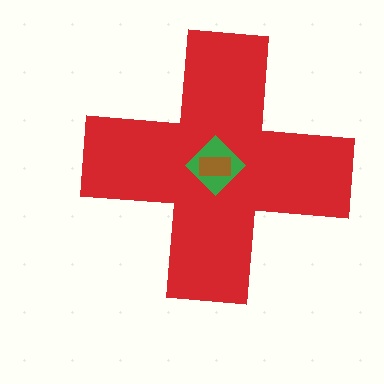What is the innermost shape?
The brown rectangle.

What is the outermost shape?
The red cross.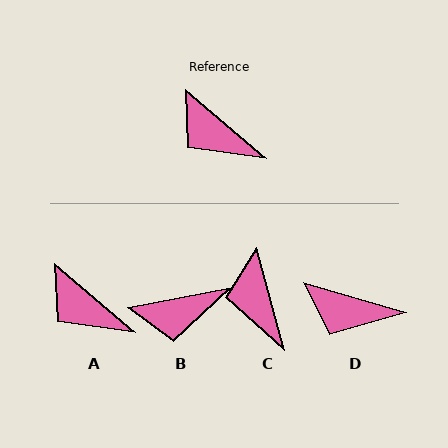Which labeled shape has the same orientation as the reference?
A.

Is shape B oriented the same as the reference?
No, it is off by about 52 degrees.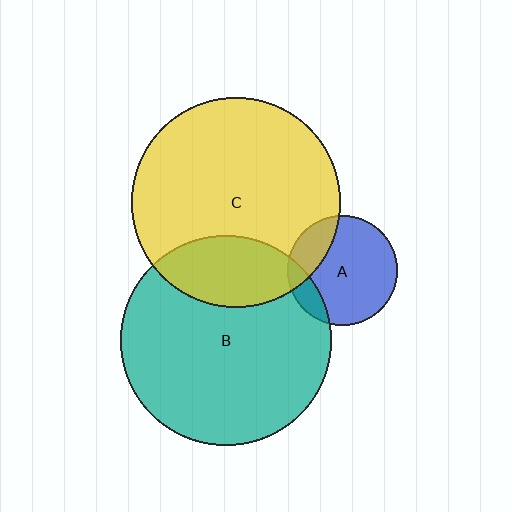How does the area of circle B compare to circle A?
Approximately 3.6 times.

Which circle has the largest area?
Circle B (teal).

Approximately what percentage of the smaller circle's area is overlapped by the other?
Approximately 25%.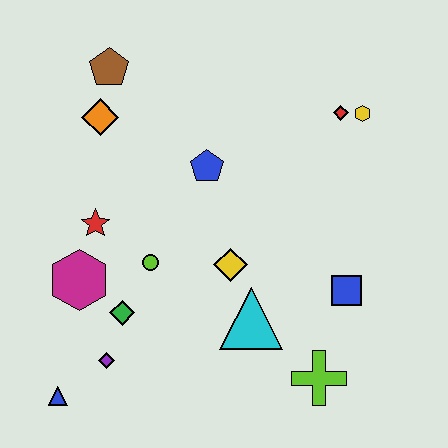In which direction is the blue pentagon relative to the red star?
The blue pentagon is to the right of the red star.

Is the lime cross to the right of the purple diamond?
Yes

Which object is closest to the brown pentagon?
The orange diamond is closest to the brown pentagon.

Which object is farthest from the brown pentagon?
The lime cross is farthest from the brown pentagon.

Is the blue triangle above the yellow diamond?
No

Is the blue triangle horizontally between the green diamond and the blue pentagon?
No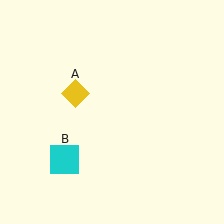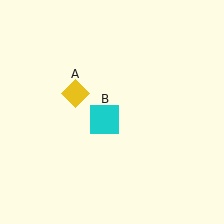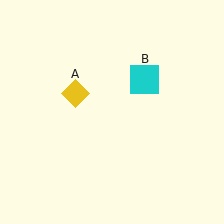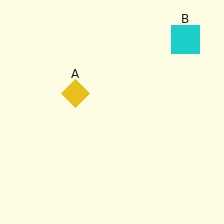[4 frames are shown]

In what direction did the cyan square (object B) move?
The cyan square (object B) moved up and to the right.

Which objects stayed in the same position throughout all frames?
Yellow diamond (object A) remained stationary.